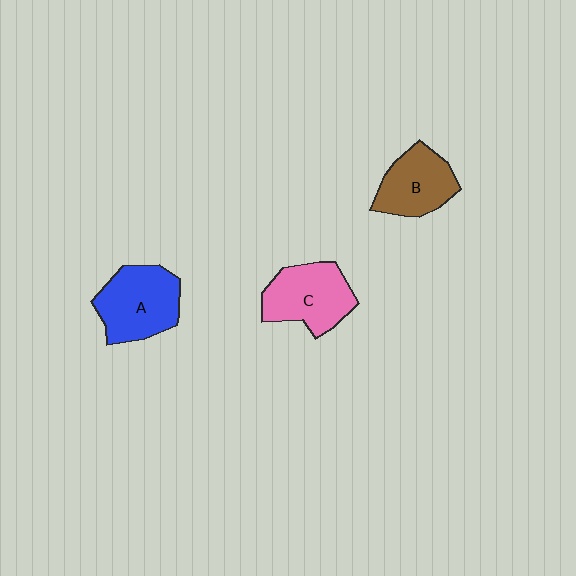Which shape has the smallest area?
Shape B (brown).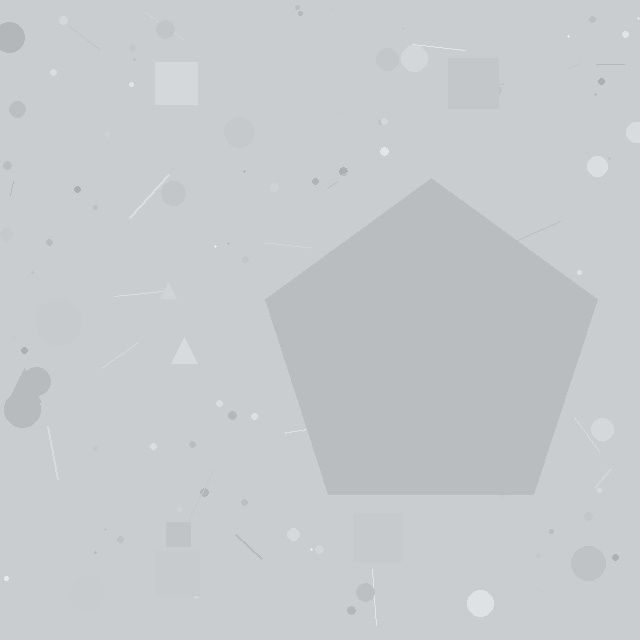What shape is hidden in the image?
A pentagon is hidden in the image.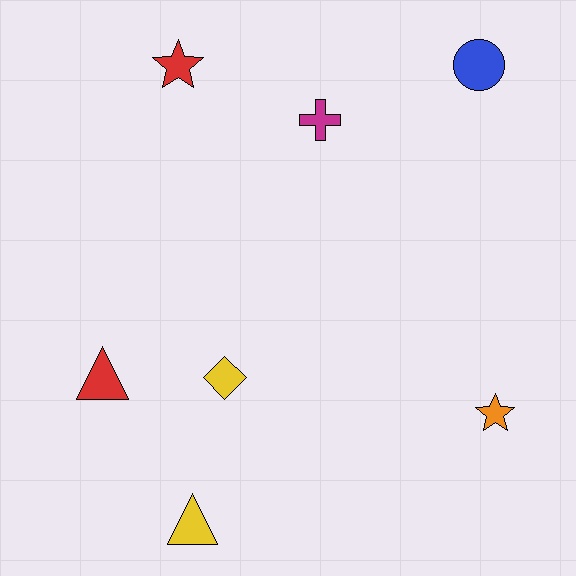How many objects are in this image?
There are 7 objects.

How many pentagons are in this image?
There are no pentagons.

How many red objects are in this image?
There are 2 red objects.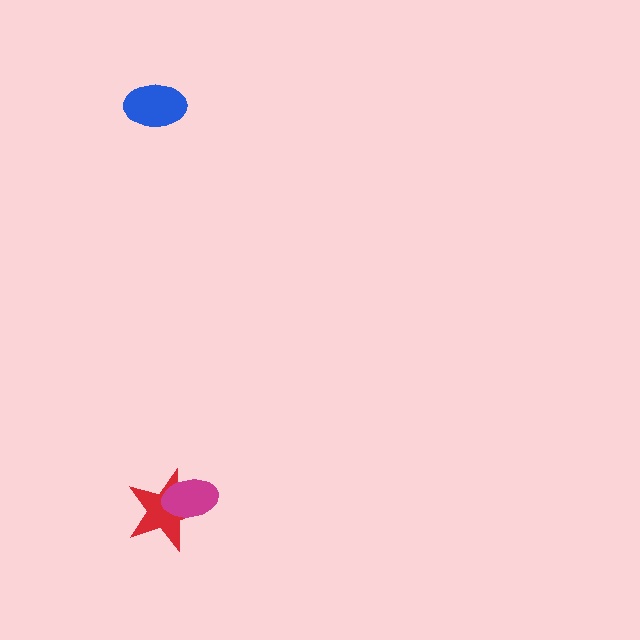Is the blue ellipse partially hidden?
No, no other shape covers it.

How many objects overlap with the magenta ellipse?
1 object overlaps with the magenta ellipse.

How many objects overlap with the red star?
1 object overlaps with the red star.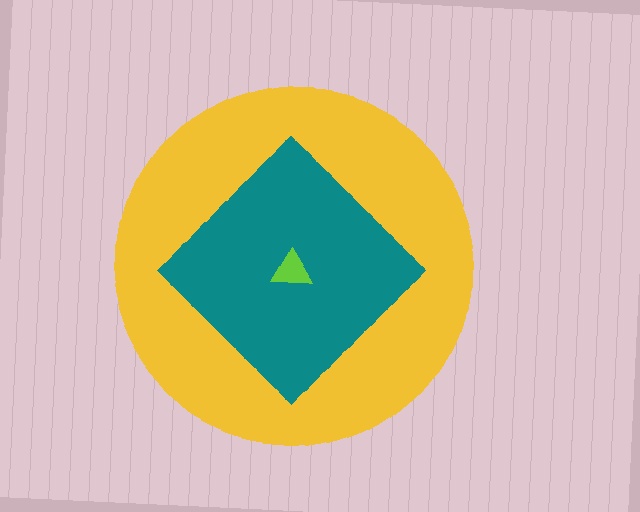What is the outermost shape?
The yellow circle.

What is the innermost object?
The lime triangle.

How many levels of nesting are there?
3.